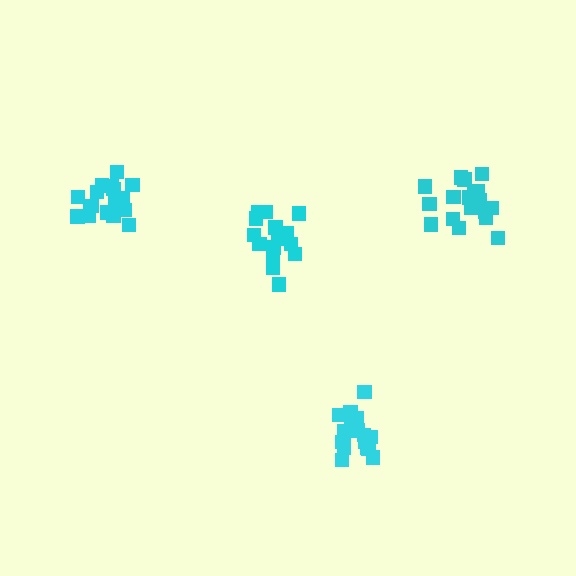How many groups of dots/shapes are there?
There are 4 groups.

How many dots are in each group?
Group 1: 18 dots, Group 2: 17 dots, Group 3: 19 dots, Group 4: 19 dots (73 total).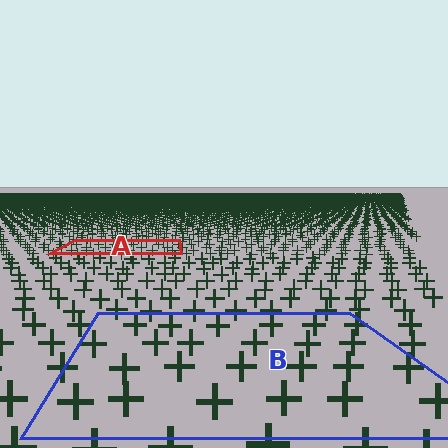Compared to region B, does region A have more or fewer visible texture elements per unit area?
Region A has more texture elements per unit area — they are packed more densely because it is farther away.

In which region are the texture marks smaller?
The texture marks are smaller in region A, because it is farther away.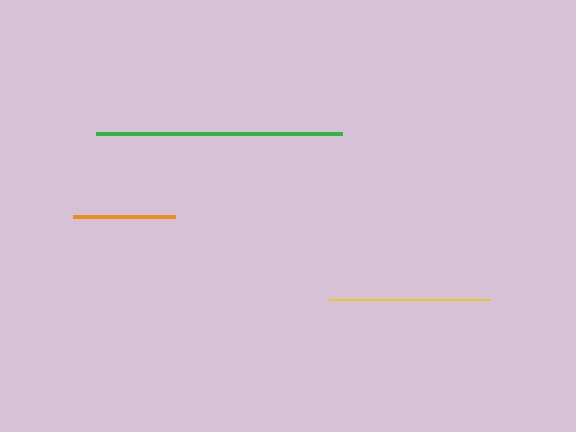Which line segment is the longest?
The green line is the longest at approximately 246 pixels.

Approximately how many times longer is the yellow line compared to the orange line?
The yellow line is approximately 1.6 times the length of the orange line.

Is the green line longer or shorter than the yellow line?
The green line is longer than the yellow line.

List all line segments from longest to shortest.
From longest to shortest: green, yellow, orange.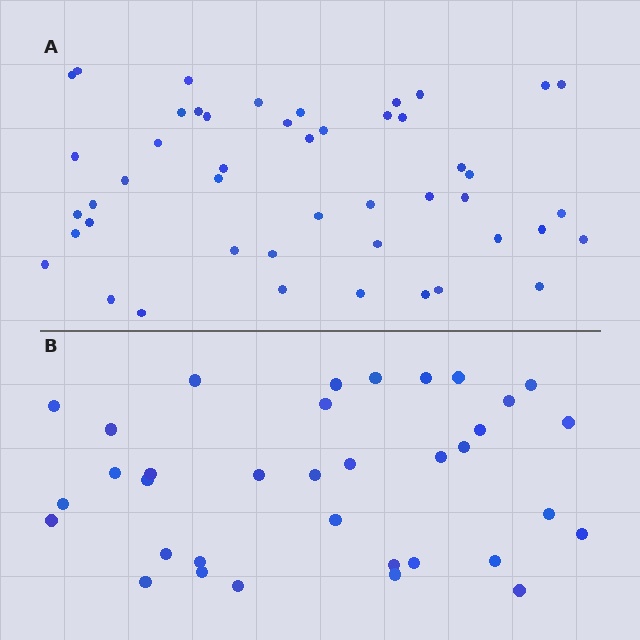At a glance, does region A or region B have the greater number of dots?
Region A (the top region) has more dots.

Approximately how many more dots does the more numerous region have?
Region A has roughly 12 or so more dots than region B.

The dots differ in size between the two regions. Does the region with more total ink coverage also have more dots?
No. Region B has more total ink coverage because its dots are larger, but region A actually contains more individual dots. Total area can be misleading — the number of items is what matters here.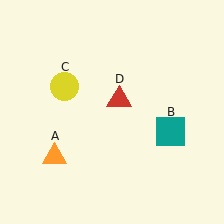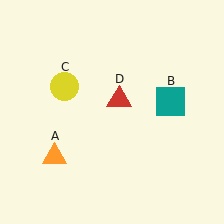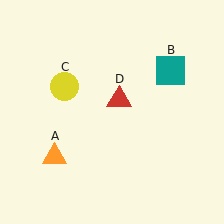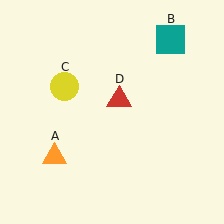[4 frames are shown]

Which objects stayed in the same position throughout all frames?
Orange triangle (object A) and yellow circle (object C) and red triangle (object D) remained stationary.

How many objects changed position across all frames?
1 object changed position: teal square (object B).